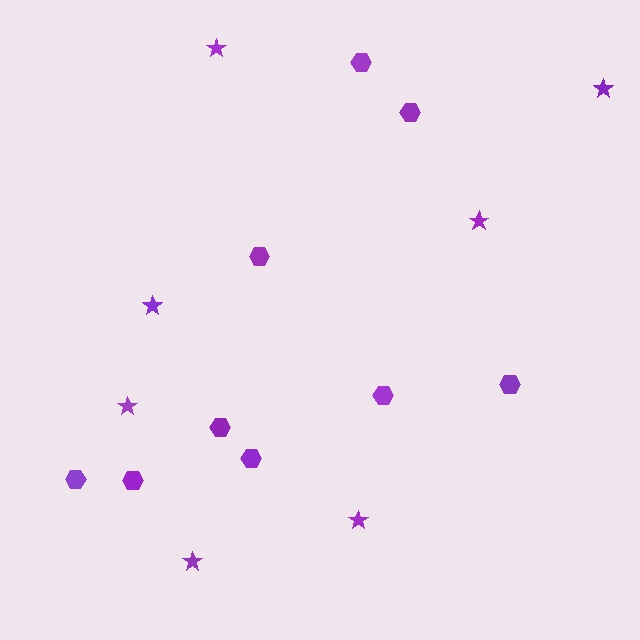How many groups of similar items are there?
There are 2 groups: one group of hexagons (9) and one group of stars (7).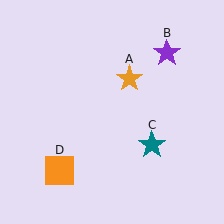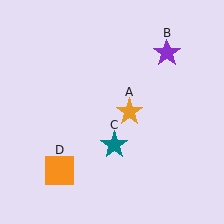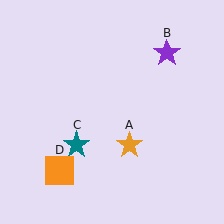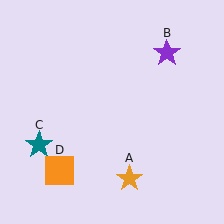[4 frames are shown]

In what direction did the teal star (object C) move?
The teal star (object C) moved left.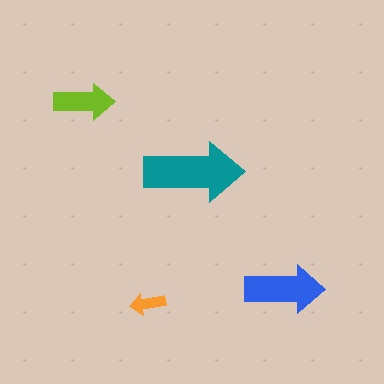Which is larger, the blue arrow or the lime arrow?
The blue one.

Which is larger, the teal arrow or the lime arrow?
The teal one.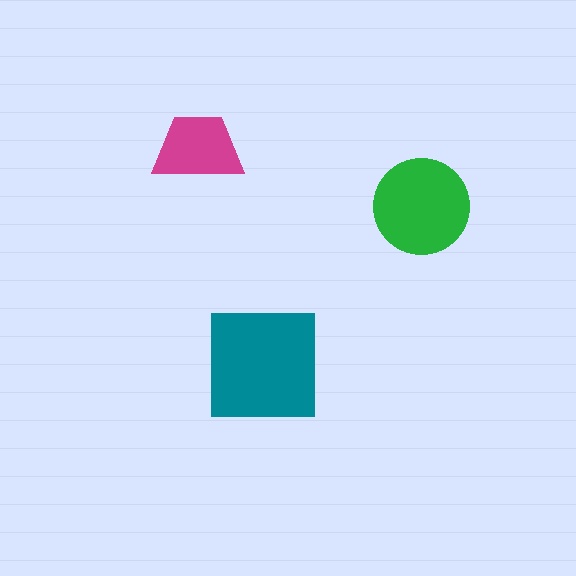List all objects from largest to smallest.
The teal square, the green circle, the magenta trapezoid.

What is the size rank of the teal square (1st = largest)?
1st.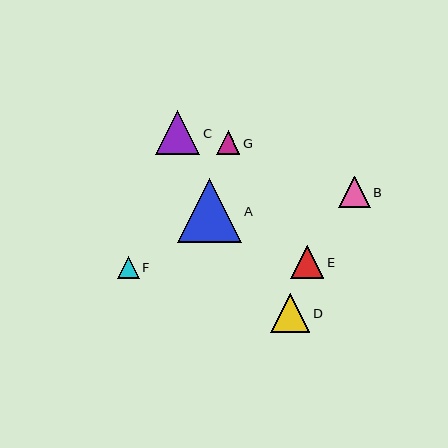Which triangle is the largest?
Triangle A is the largest with a size of approximately 64 pixels.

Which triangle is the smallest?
Triangle F is the smallest with a size of approximately 22 pixels.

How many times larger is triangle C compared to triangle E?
Triangle C is approximately 1.3 times the size of triangle E.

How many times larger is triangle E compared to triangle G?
Triangle E is approximately 1.4 times the size of triangle G.